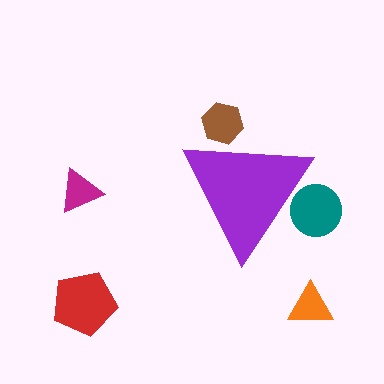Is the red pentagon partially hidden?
No, the red pentagon is fully visible.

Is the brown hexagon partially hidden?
Yes, the brown hexagon is partially hidden behind the purple triangle.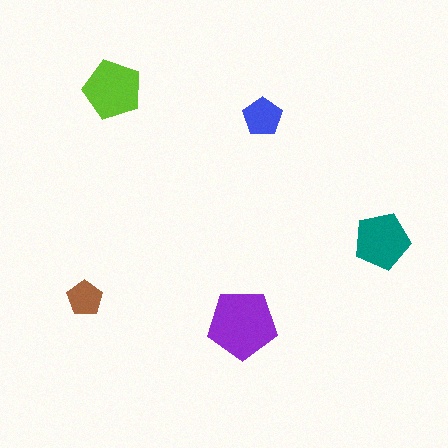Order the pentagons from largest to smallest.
the purple one, the lime one, the teal one, the blue one, the brown one.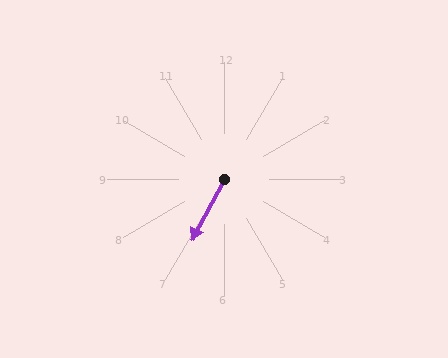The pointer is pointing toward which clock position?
Roughly 7 o'clock.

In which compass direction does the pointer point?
Southwest.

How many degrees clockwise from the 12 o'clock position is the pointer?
Approximately 208 degrees.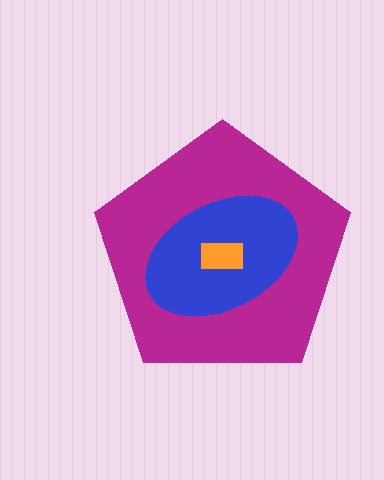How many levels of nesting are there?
3.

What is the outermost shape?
The magenta pentagon.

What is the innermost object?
The orange rectangle.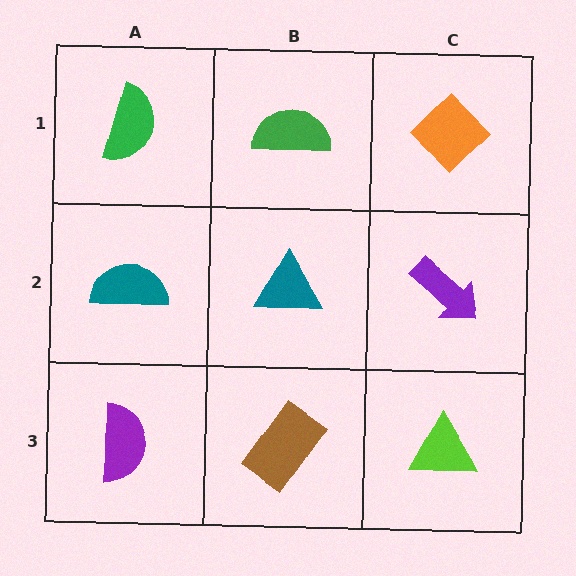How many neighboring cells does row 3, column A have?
2.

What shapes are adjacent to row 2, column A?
A green semicircle (row 1, column A), a purple semicircle (row 3, column A), a teal triangle (row 2, column B).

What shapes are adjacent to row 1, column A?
A teal semicircle (row 2, column A), a green semicircle (row 1, column B).